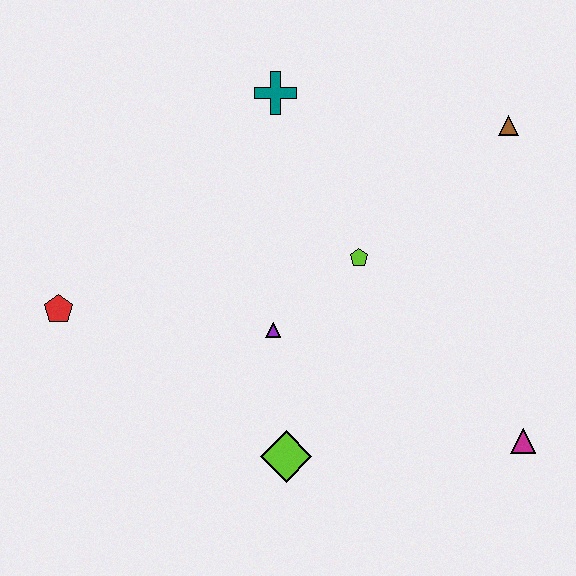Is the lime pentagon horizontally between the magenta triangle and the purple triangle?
Yes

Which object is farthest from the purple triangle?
The brown triangle is farthest from the purple triangle.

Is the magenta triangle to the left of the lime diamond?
No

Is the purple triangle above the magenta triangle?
Yes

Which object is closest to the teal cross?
The lime pentagon is closest to the teal cross.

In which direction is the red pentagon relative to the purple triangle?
The red pentagon is to the left of the purple triangle.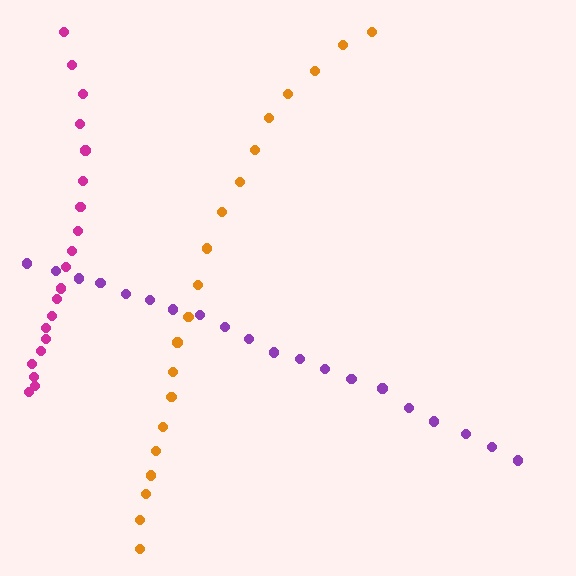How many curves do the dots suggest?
There are 3 distinct paths.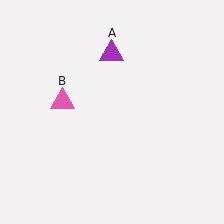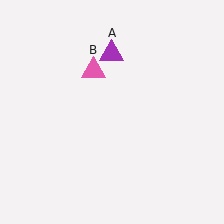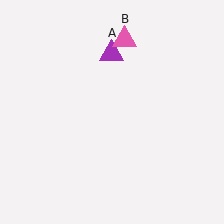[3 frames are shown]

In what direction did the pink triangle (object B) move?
The pink triangle (object B) moved up and to the right.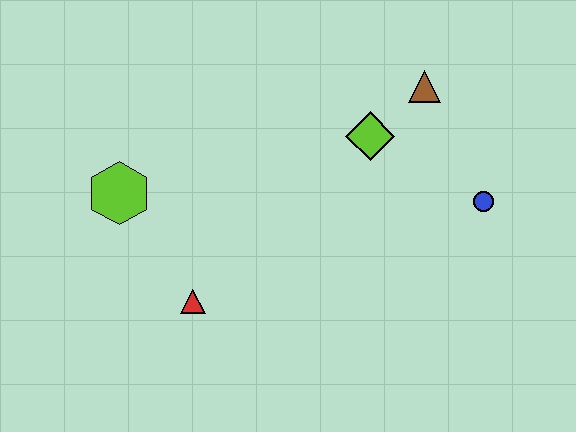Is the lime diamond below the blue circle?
No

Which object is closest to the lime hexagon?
The red triangle is closest to the lime hexagon.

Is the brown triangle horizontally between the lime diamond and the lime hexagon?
No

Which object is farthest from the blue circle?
The lime hexagon is farthest from the blue circle.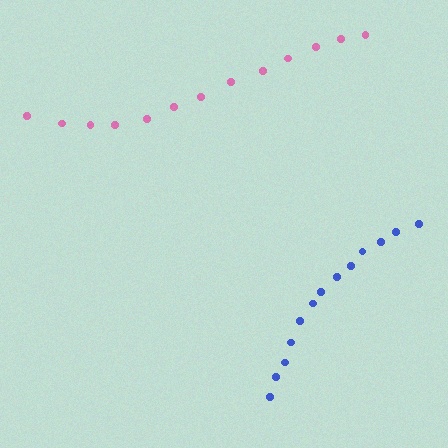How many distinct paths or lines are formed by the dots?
There are 2 distinct paths.